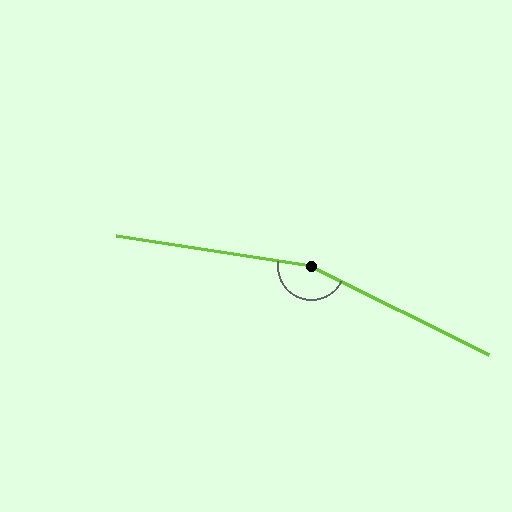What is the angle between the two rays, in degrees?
Approximately 162 degrees.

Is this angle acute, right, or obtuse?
It is obtuse.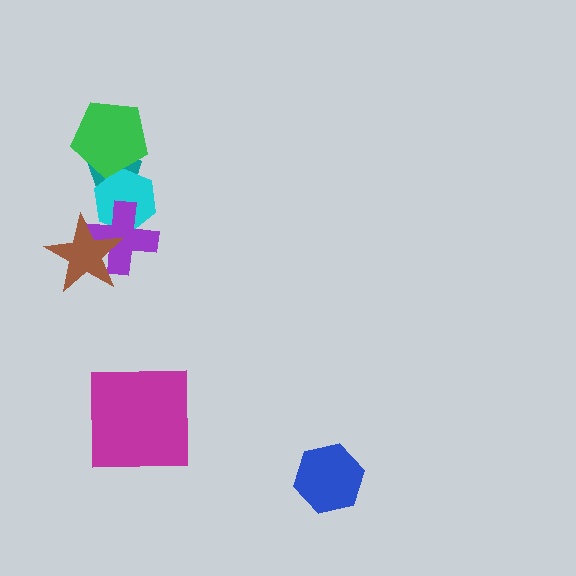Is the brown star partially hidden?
No, no other shape covers it.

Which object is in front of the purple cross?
The brown star is in front of the purple cross.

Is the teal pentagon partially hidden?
Yes, it is partially covered by another shape.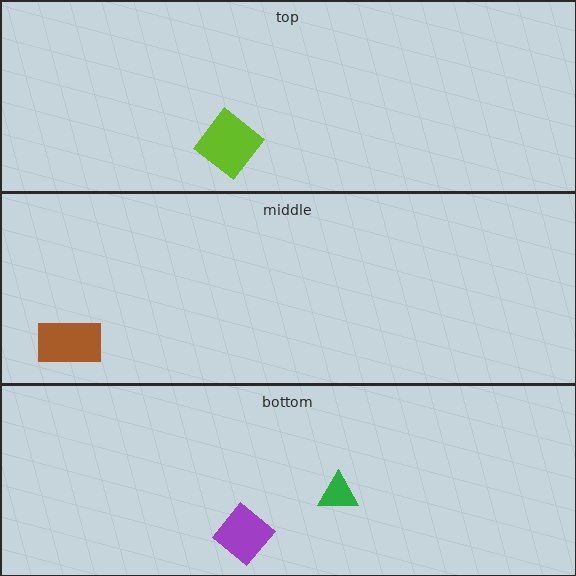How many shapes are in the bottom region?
2.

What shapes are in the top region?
The lime diamond.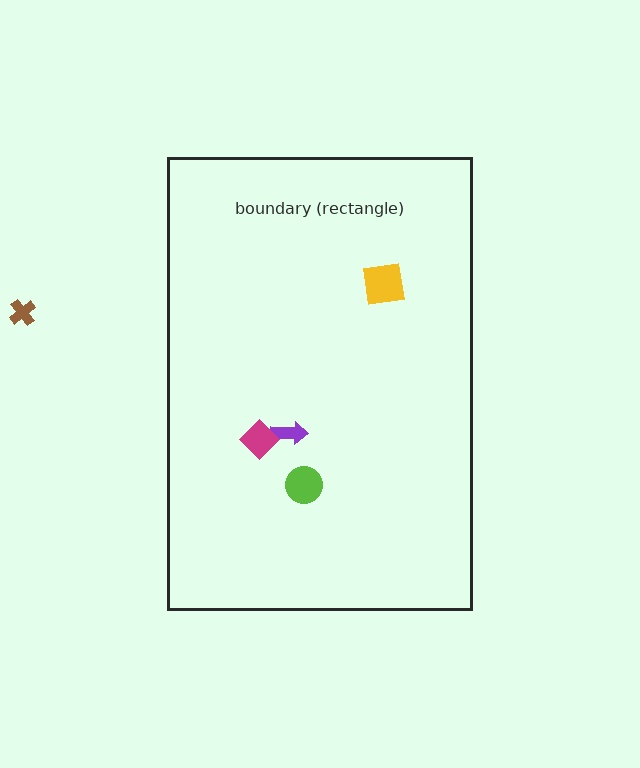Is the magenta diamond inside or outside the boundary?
Inside.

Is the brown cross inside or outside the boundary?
Outside.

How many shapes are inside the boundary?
4 inside, 1 outside.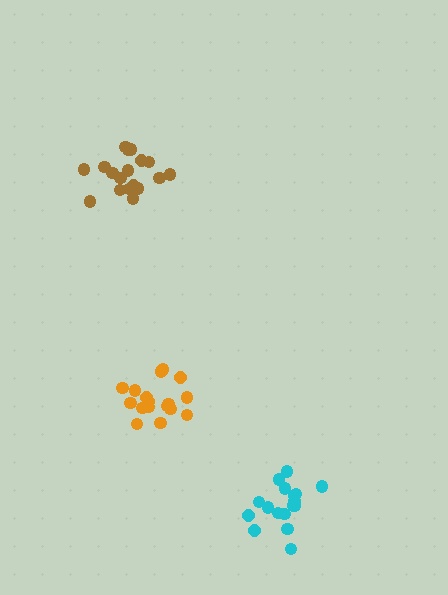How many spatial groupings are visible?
There are 3 spatial groupings.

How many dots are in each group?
Group 1: 17 dots, Group 2: 19 dots, Group 3: 17 dots (53 total).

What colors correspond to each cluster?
The clusters are colored: cyan, brown, orange.